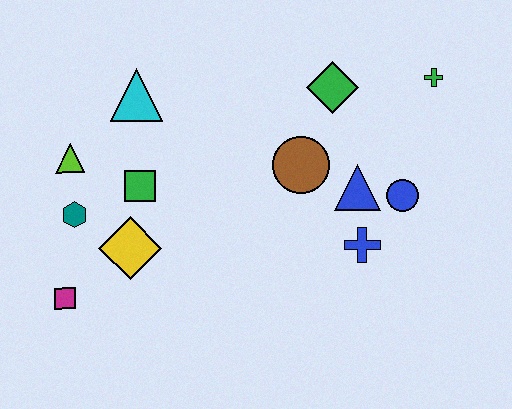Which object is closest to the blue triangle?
The blue circle is closest to the blue triangle.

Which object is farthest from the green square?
The green cross is farthest from the green square.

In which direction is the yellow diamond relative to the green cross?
The yellow diamond is to the left of the green cross.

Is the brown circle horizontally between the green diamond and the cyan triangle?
Yes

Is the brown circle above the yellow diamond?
Yes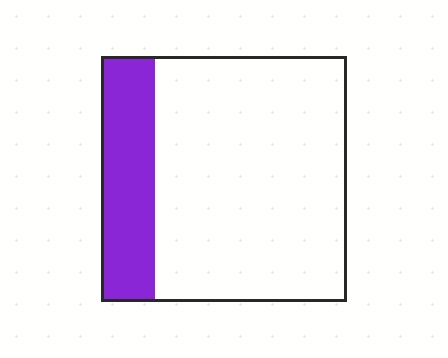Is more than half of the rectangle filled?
No.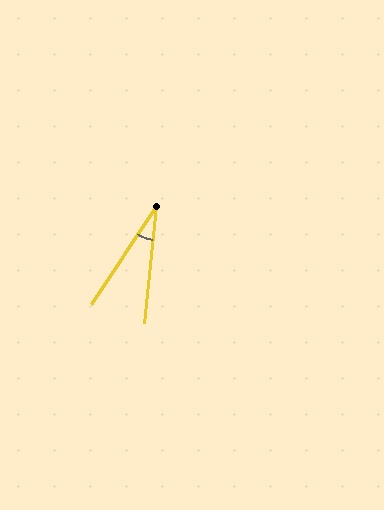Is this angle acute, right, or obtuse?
It is acute.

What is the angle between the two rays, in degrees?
Approximately 28 degrees.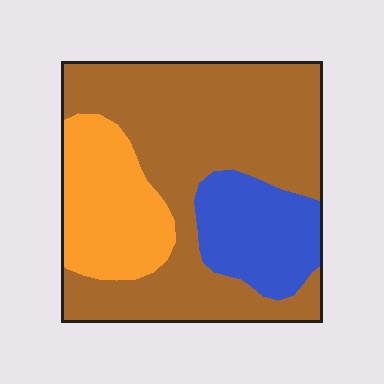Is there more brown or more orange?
Brown.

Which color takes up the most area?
Brown, at roughly 60%.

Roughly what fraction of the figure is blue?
Blue covers 18% of the figure.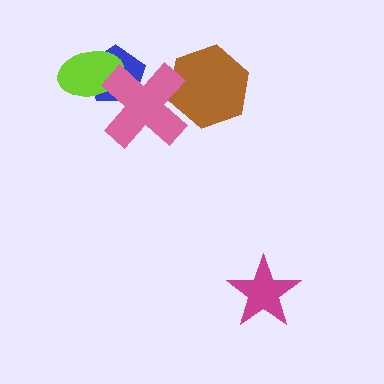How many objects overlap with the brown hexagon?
1 object overlaps with the brown hexagon.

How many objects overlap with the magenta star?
0 objects overlap with the magenta star.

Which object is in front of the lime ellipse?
The pink cross is in front of the lime ellipse.